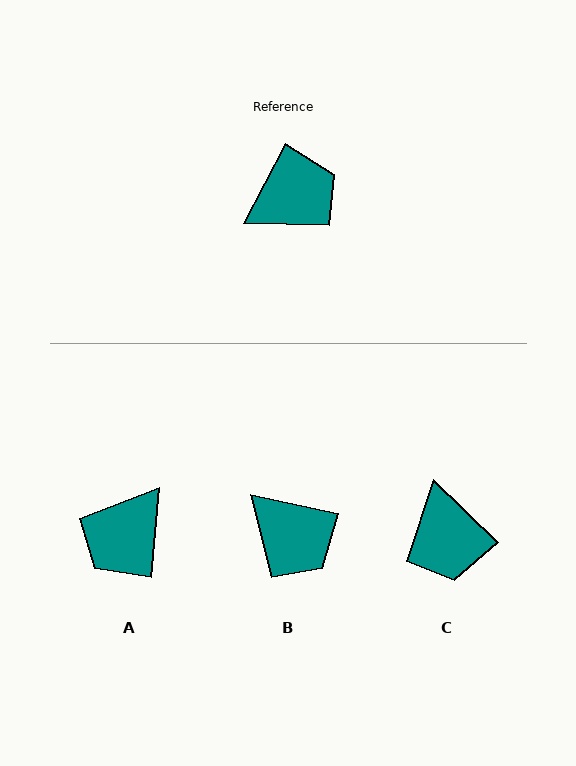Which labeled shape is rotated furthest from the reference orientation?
A, about 157 degrees away.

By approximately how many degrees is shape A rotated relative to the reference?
Approximately 157 degrees clockwise.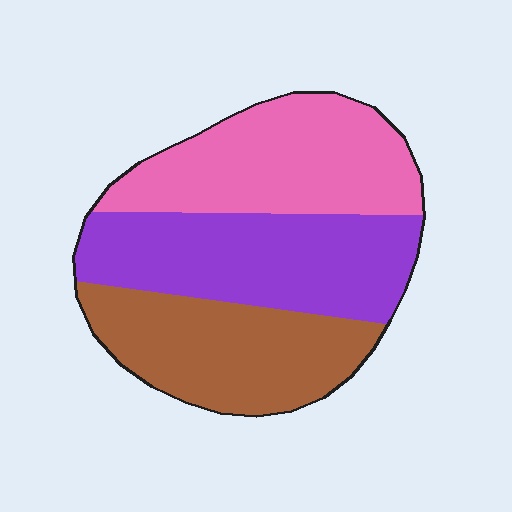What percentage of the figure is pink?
Pink takes up between a quarter and a half of the figure.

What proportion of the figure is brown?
Brown takes up about one third (1/3) of the figure.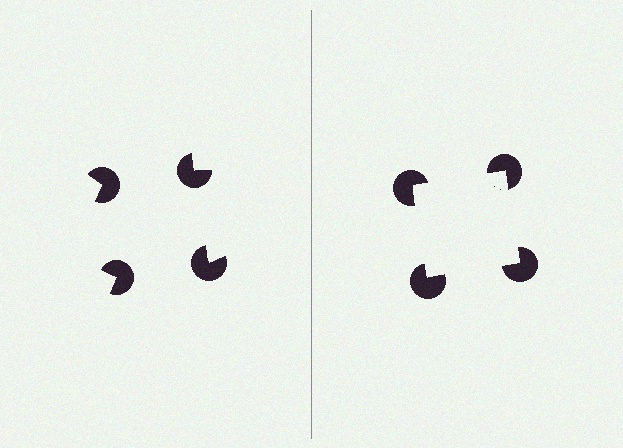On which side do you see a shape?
An illusory square appears on the right side. On the left side the wedge cuts are rotated, so no coherent shape forms.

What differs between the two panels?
The pac-man discs are positioned identically on both sides; only the wedge orientations differ. On the right they align to a square; on the left they are misaligned.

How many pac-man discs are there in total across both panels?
8 — 4 on each side.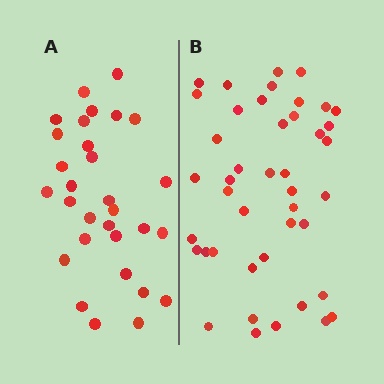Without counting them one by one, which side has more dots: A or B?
Region B (the right region) has more dots.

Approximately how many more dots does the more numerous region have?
Region B has approximately 15 more dots than region A.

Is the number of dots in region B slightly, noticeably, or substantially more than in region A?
Region B has noticeably more, but not dramatically so. The ratio is roughly 1.4 to 1.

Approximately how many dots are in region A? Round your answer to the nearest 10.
About 30 dots.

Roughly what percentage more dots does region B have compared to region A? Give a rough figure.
About 45% more.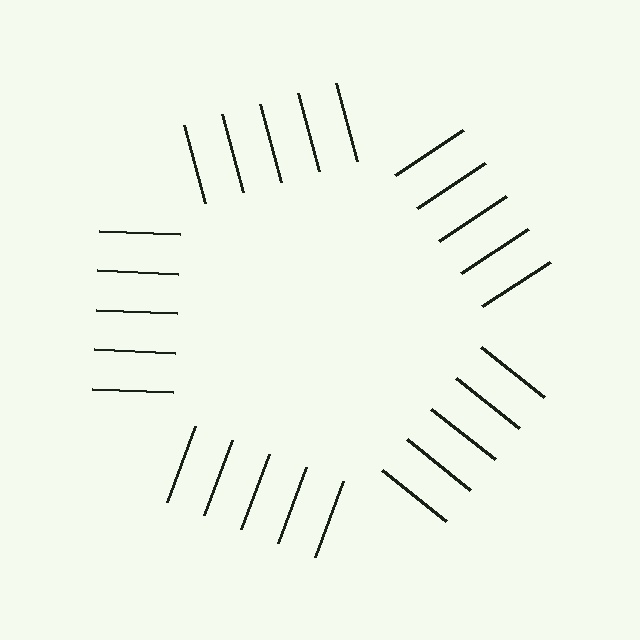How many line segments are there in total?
25 — 5 along each of the 5 edges.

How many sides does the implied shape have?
5 sides — the line-ends trace a pentagon.